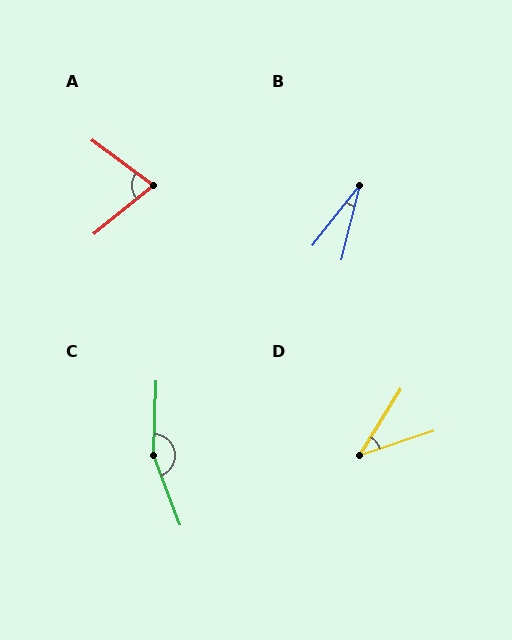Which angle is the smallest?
B, at approximately 24 degrees.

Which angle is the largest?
C, at approximately 157 degrees.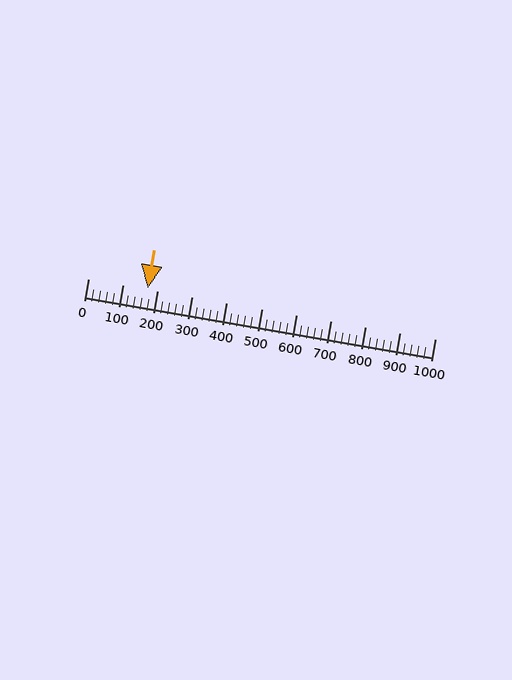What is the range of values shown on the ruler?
The ruler shows values from 0 to 1000.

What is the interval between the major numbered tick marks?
The major tick marks are spaced 100 units apart.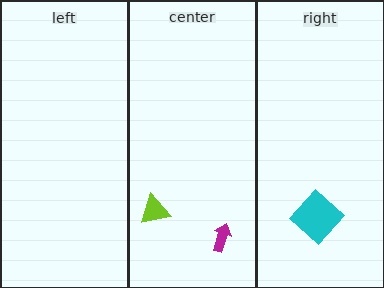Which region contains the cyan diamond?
The right region.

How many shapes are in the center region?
2.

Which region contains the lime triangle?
The center region.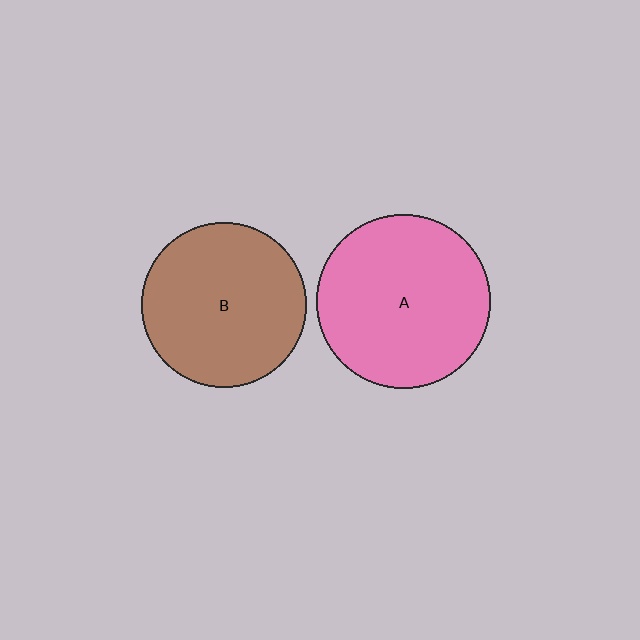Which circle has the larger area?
Circle A (pink).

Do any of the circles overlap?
No, none of the circles overlap.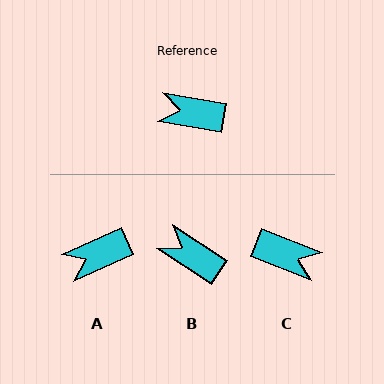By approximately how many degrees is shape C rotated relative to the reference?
Approximately 169 degrees counter-clockwise.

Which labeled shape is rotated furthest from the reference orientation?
C, about 169 degrees away.